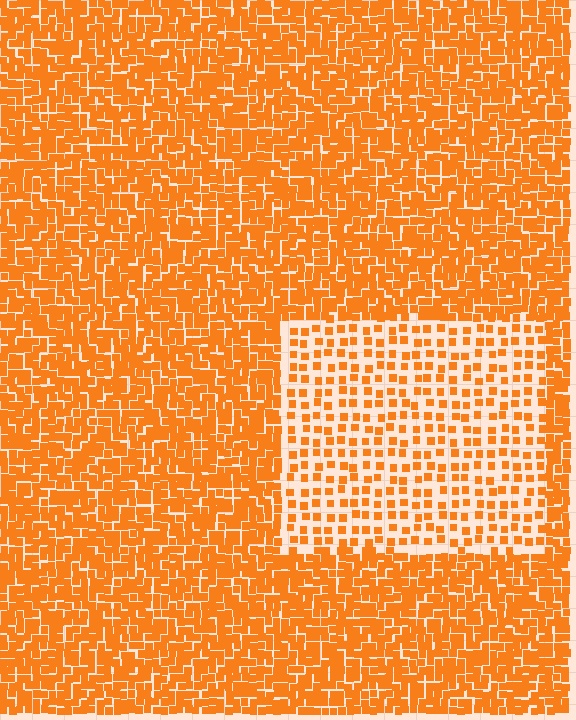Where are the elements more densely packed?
The elements are more densely packed outside the rectangle boundary.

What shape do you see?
I see a rectangle.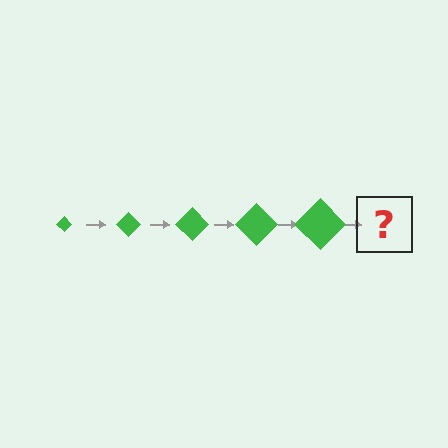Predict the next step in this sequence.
The next step is a green diamond, larger than the previous one.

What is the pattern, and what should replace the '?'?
The pattern is that the diamond gets progressively larger each step. The '?' should be a green diamond, larger than the previous one.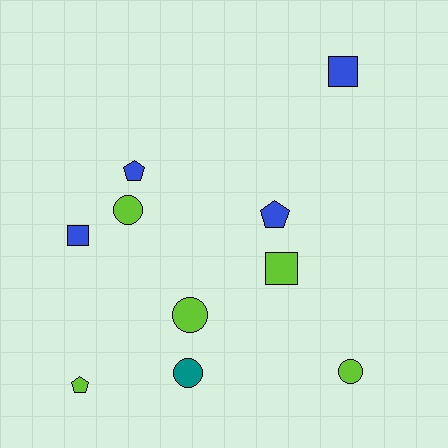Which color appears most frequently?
Lime, with 5 objects.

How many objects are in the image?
There are 10 objects.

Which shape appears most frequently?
Circle, with 4 objects.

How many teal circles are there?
There is 1 teal circle.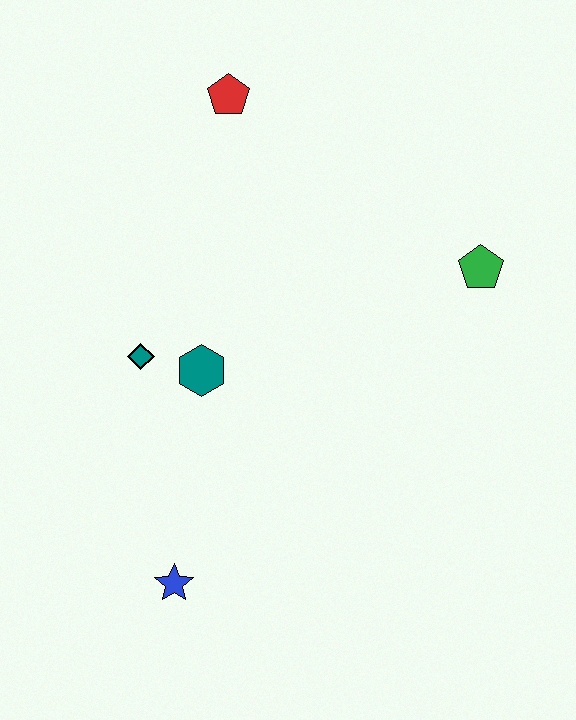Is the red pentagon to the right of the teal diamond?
Yes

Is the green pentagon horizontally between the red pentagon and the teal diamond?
No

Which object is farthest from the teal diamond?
The green pentagon is farthest from the teal diamond.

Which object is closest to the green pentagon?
The teal hexagon is closest to the green pentagon.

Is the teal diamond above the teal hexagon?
Yes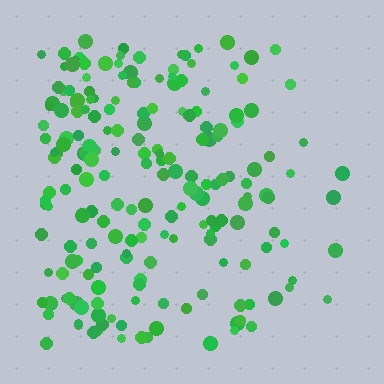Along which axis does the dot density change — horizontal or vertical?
Horizontal.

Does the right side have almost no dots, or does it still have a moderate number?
Still a moderate number, just noticeably fewer than the left.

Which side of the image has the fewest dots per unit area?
The right.